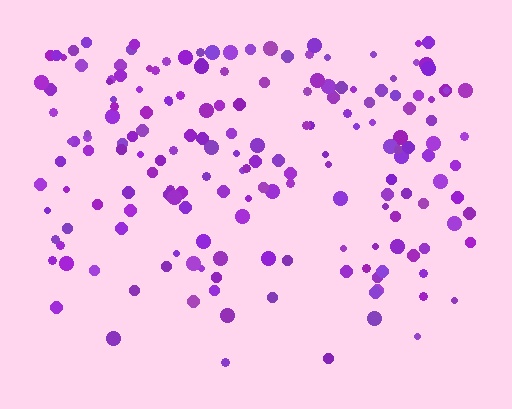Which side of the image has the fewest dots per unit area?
The bottom.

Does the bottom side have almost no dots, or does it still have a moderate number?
Still a moderate number, just noticeably fewer than the top.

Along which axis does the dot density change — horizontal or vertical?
Vertical.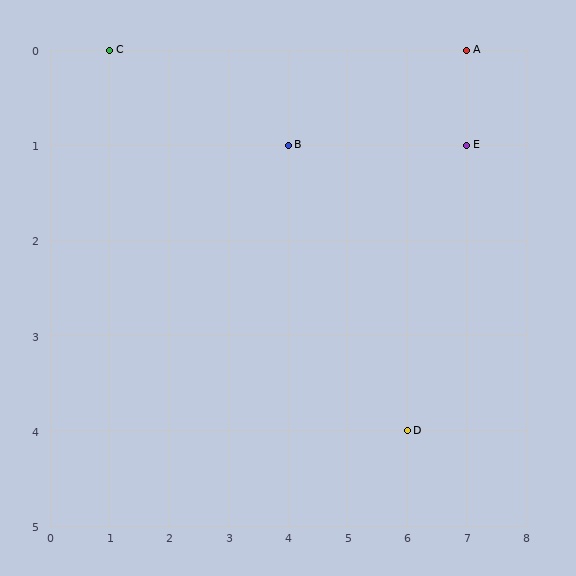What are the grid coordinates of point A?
Point A is at grid coordinates (7, 0).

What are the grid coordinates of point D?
Point D is at grid coordinates (6, 4).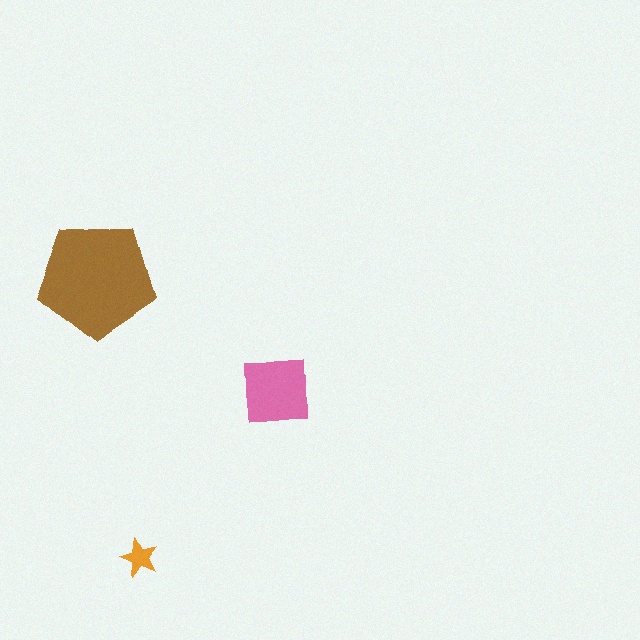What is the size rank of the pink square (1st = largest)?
2nd.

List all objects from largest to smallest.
The brown pentagon, the pink square, the orange star.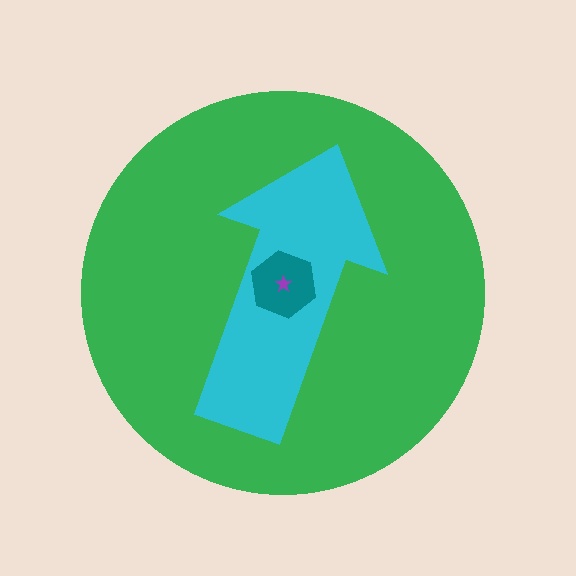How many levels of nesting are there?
4.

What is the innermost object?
The purple star.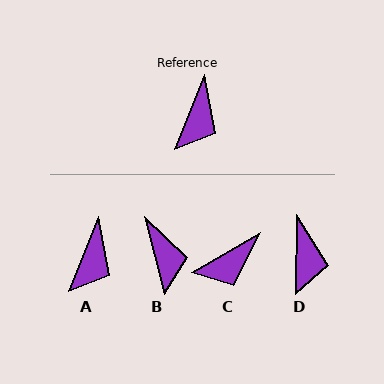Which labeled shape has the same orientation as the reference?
A.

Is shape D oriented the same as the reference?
No, it is off by about 21 degrees.